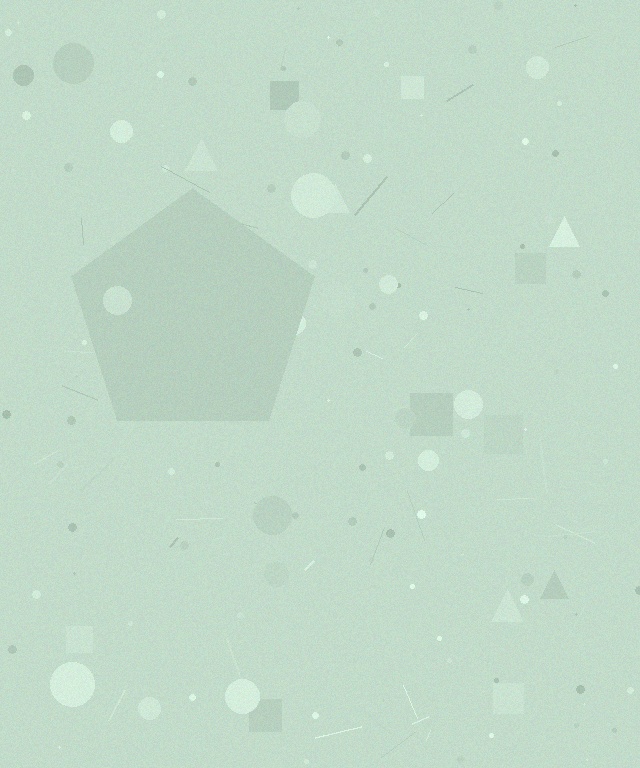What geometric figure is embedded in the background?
A pentagon is embedded in the background.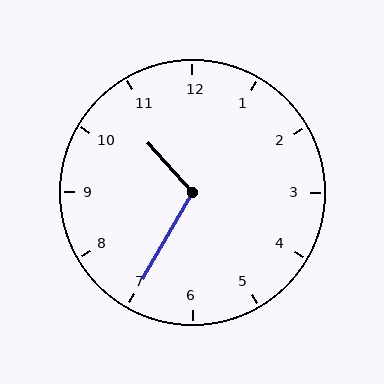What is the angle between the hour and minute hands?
Approximately 108 degrees.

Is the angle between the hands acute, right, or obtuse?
It is obtuse.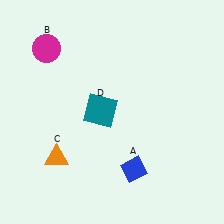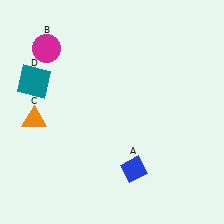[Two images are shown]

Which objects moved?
The objects that moved are: the orange triangle (C), the teal square (D).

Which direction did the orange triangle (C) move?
The orange triangle (C) moved up.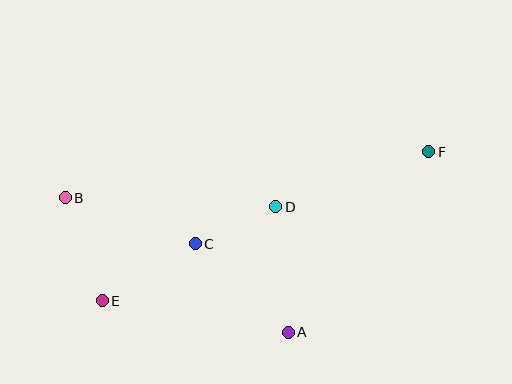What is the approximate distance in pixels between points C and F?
The distance between C and F is approximately 251 pixels.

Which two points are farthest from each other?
Points B and F are farthest from each other.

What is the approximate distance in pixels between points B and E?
The distance between B and E is approximately 110 pixels.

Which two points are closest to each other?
Points C and D are closest to each other.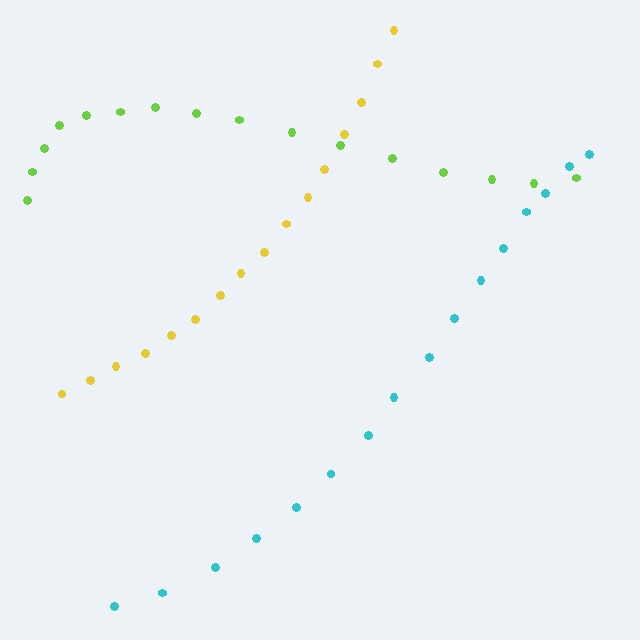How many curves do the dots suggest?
There are 3 distinct paths.